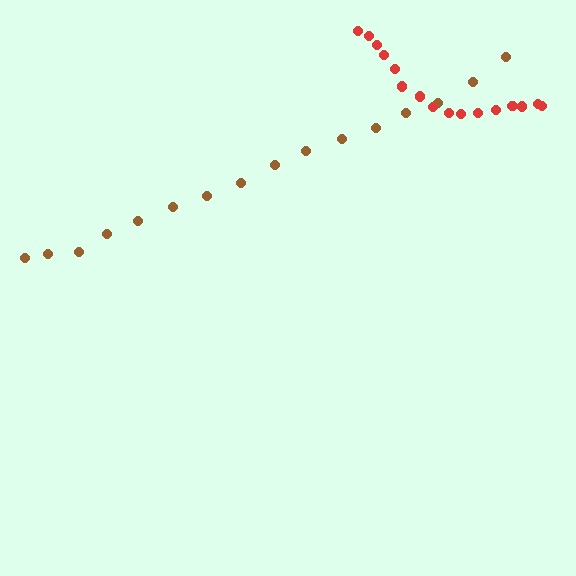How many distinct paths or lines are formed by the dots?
There are 2 distinct paths.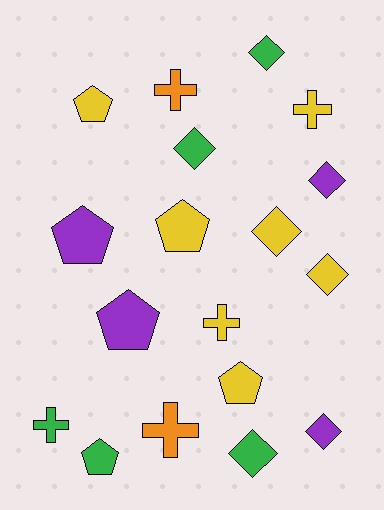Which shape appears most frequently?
Diamond, with 7 objects.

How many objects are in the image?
There are 18 objects.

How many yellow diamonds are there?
There are 2 yellow diamonds.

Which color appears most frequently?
Yellow, with 7 objects.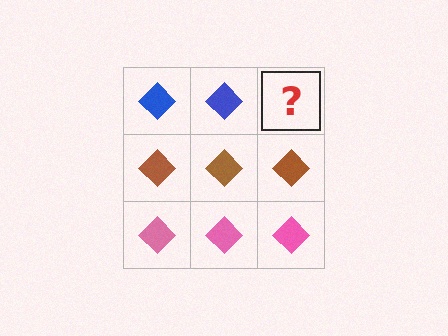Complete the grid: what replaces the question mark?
The question mark should be replaced with a blue diamond.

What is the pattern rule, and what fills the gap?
The rule is that each row has a consistent color. The gap should be filled with a blue diamond.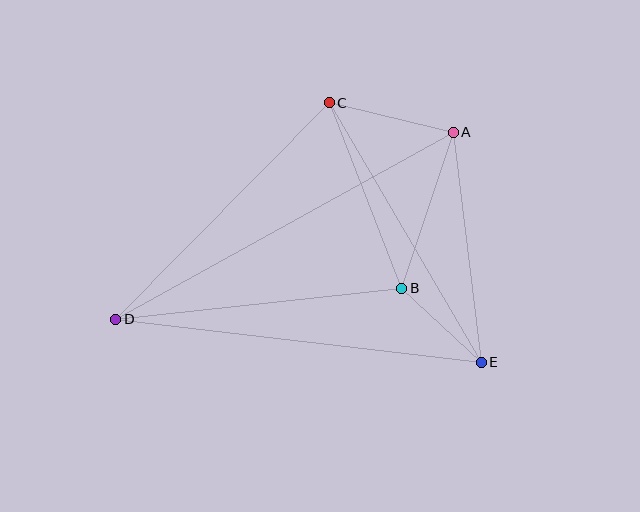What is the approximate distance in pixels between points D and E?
The distance between D and E is approximately 368 pixels.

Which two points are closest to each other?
Points B and E are closest to each other.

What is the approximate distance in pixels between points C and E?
The distance between C and E is approximately 301 pixels.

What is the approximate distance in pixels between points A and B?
The distance between A and B is approximately 165 pixels.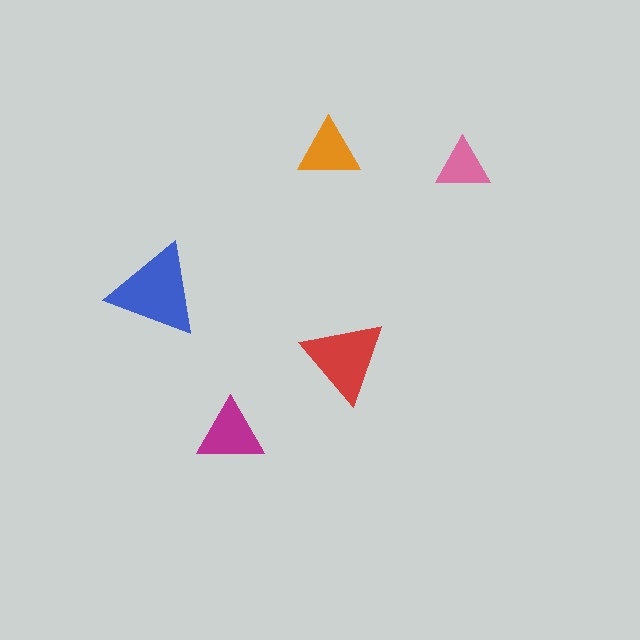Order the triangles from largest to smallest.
the blue one, the red one, the magenta one, the orange one, the pink one.